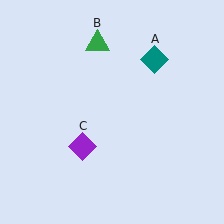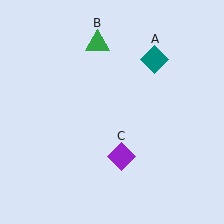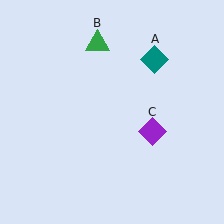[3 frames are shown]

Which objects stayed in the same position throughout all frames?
Teal diamond (object A) and green triangle (object B) remained stationary.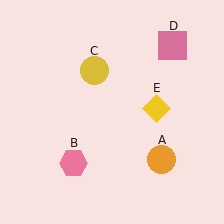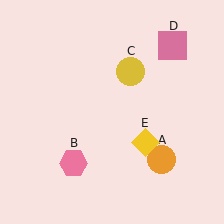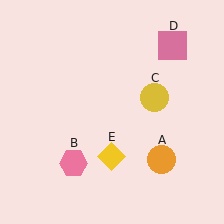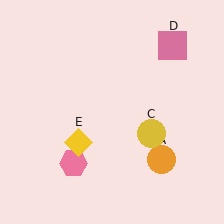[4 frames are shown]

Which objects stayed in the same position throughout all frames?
Orange circle (object A) and pink hexagon (object B) and pink square (object D) remained stationary.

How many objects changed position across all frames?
2 objects changed position: yellow circle (object C), yellow diamond (object E).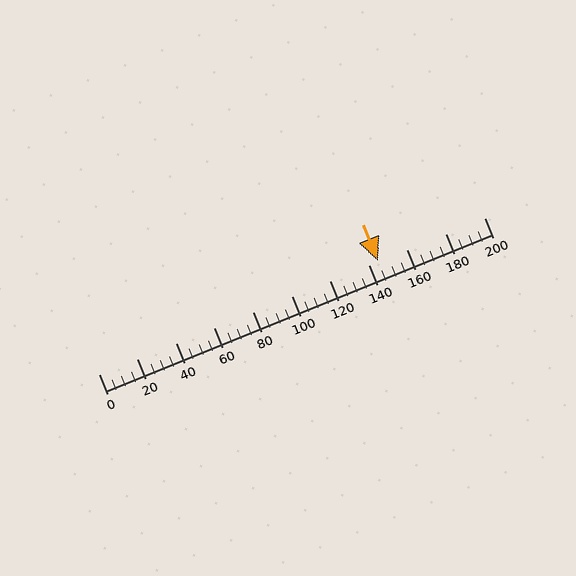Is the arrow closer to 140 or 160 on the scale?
The arrow is closer to 140.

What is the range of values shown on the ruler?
The ruler shows values from 0 to 200.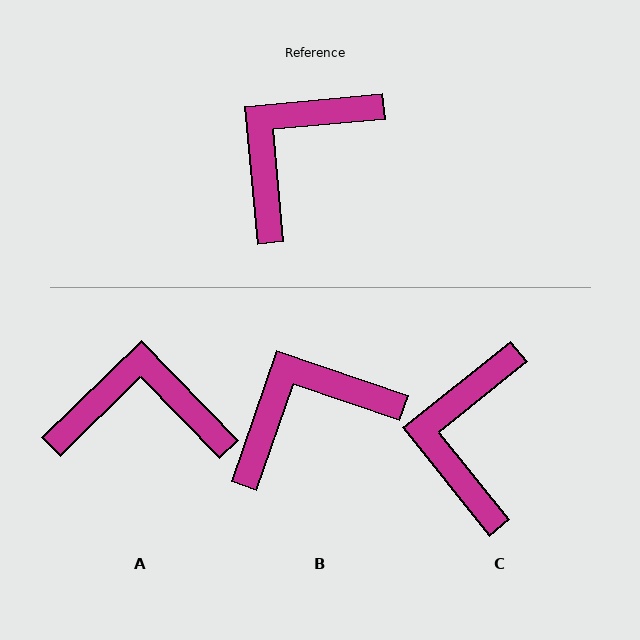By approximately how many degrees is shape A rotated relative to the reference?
Approximately 51 degrees clockwise.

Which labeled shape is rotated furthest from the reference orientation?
A, about 51 degrees away.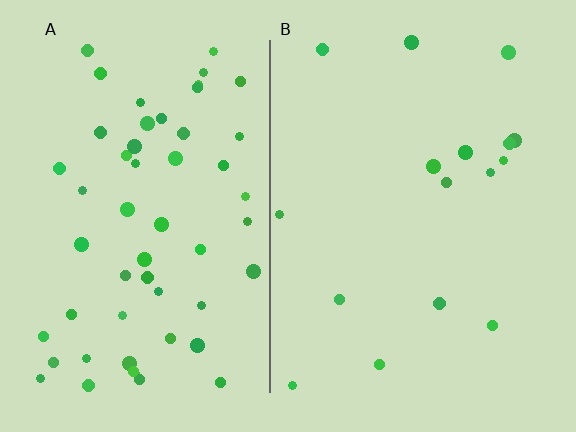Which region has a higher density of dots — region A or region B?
A (the left).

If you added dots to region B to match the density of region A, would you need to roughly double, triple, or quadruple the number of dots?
Approximately triple.